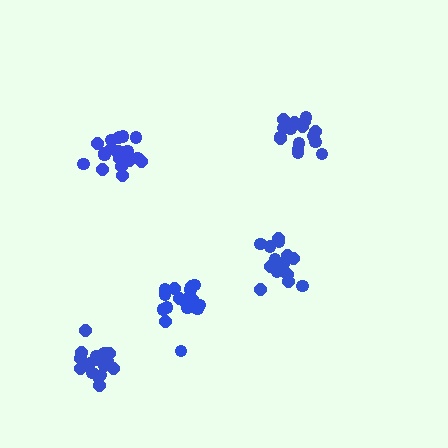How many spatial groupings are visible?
There are 5 spatial groupings.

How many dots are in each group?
Group 1: 16 dots, Group 2: 16 dots, Group 3: 20 dots, Group 4: 20 dots, Group 5: 19 dots (91 total).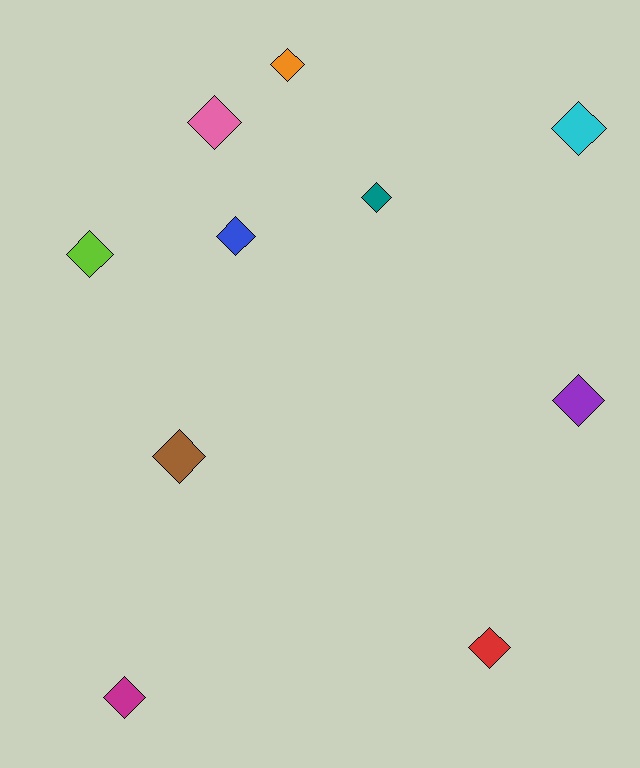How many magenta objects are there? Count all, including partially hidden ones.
There is 1 magenta object.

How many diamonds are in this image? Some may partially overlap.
There are 10 diamonds.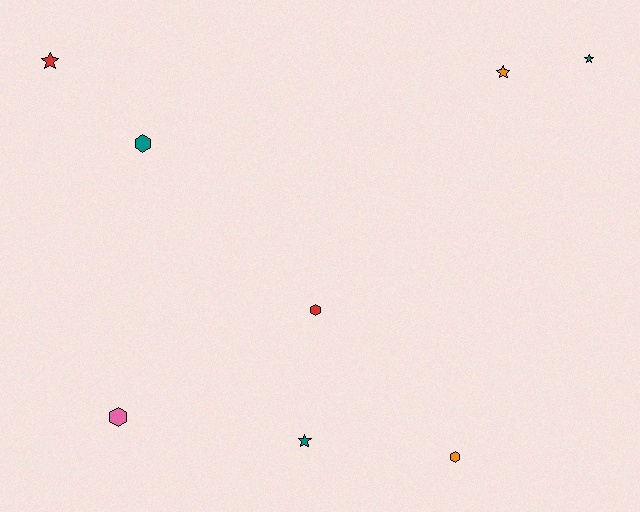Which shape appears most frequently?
Star, with 4 objects.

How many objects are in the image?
There are 8 objects.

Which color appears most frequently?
Teal, with 3 objects.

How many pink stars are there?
There are no pink stars.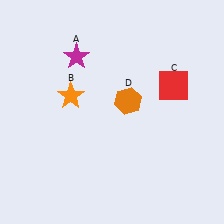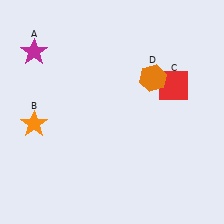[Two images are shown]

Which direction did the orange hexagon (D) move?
The orange hexagon (D) moved right.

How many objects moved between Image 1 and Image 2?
3 objects moved between the two images.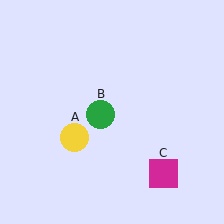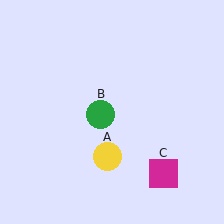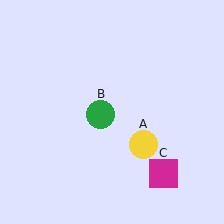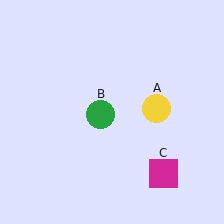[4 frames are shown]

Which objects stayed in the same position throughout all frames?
Green circle (object B) and magenta square (object C) remained stationary.